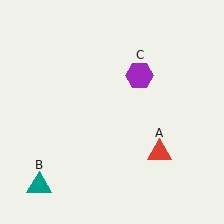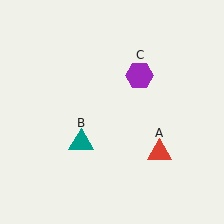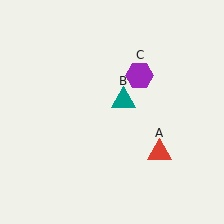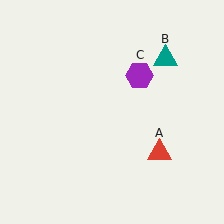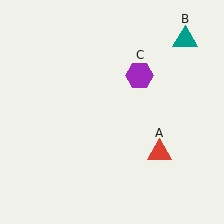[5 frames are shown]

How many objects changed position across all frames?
1 object changed position: teal triangle (object B).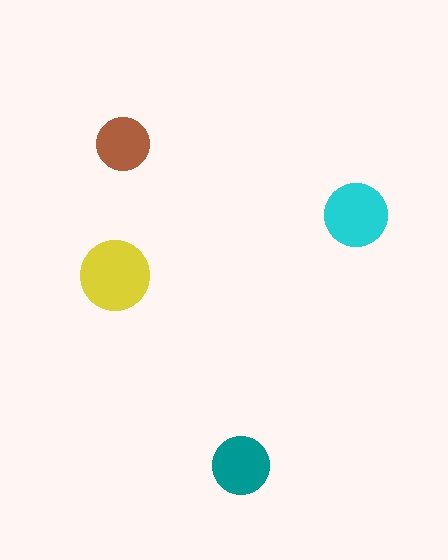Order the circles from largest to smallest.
the yellow one, the cyan one, the teal one, the brown one.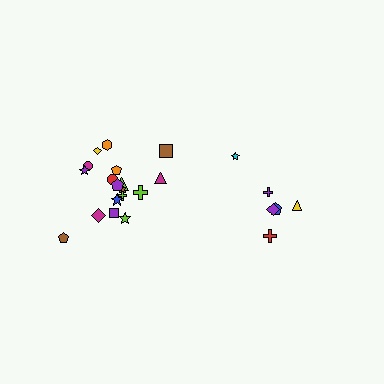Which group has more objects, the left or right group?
The left group.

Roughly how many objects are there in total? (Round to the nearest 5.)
Roughly 25 objects in total.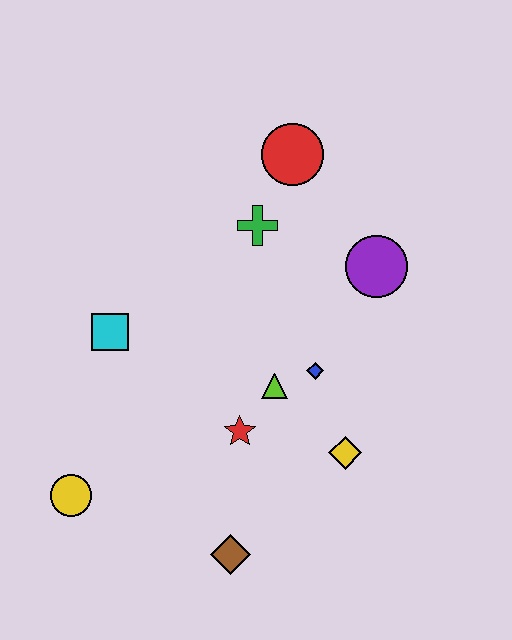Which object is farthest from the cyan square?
The purple circle is farthest from the cyan square.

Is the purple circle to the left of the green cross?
No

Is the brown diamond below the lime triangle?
Yes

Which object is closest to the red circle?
The green cross is closest to the red circle.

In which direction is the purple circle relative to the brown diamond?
The purple circle is above the brown diamond.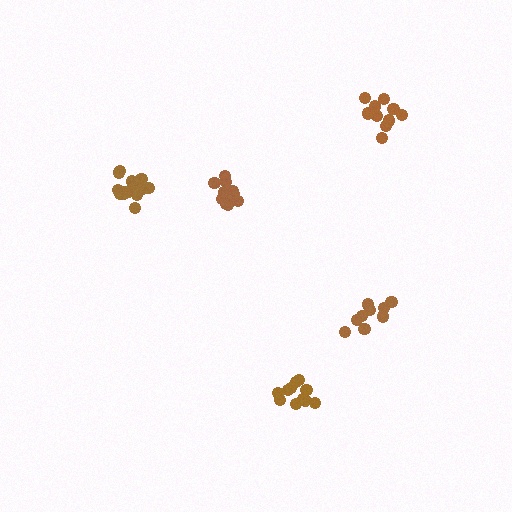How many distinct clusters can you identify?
There are 5 distinct clusters.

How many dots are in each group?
Group 1: 11 dots, Group 2: 13 dots, Group 3: 15 dots, Group 4: 9 dots, Group 5: 10 dots (58 total).